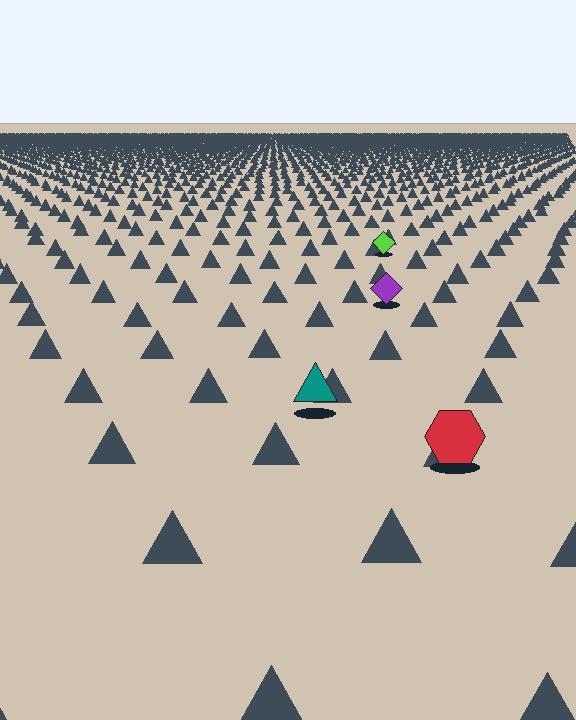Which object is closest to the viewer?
The red hexagon is closest. The texture marks near it are larger and more spread out.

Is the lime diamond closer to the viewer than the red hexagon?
No. The red hexagon is closer — you can tell from the texture gradient: the ground texture is coarser near it.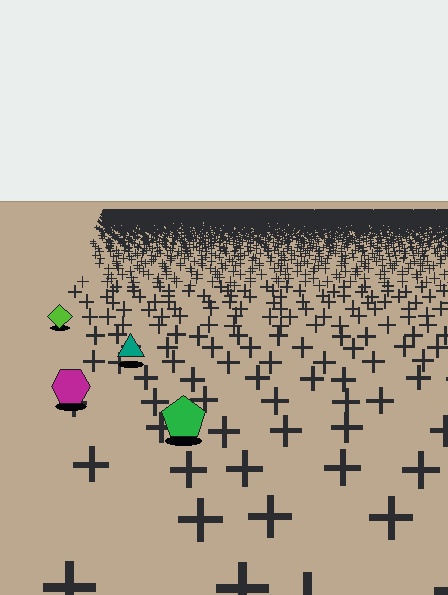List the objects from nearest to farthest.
From nearest to farthest: the green pentagon, the magenta hexagon, the teal triangle, the lime diamond.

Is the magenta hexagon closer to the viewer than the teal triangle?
Yes. The magenta hexagon is closer — you can tell from the texture gradient: the ground texture is coarser near it.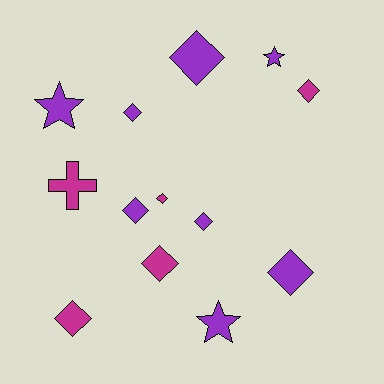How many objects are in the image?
There are 13 objects.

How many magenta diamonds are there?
There are 4 magenta diamonds.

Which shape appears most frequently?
Diamond, with 9 objects.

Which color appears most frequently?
Purple, with 8 objects.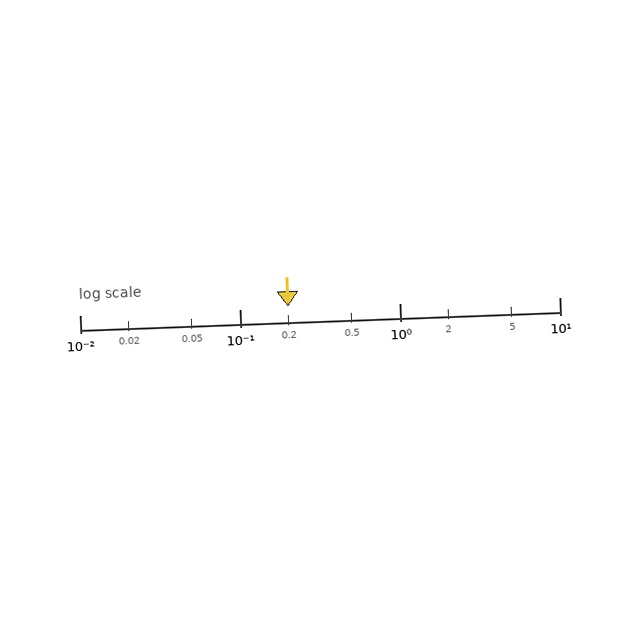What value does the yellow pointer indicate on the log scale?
The pointer indicates approximately 0.2.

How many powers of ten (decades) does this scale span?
The scale spans 3 decades, from 0.01 to 10.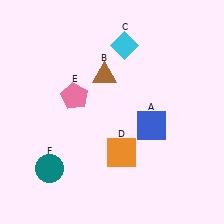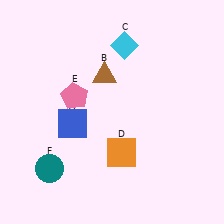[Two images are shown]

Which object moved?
The blue square (A) moved left.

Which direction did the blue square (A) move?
The blue square (A) moved left.